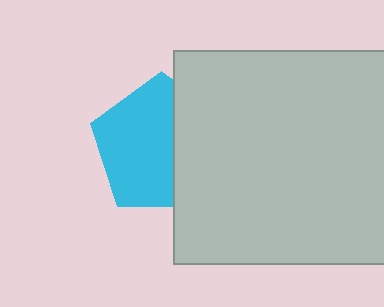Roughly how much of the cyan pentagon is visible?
About half of it is visible (roughly 62%).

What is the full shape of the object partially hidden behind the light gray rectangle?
The partially hidden object is a cyan pentagon.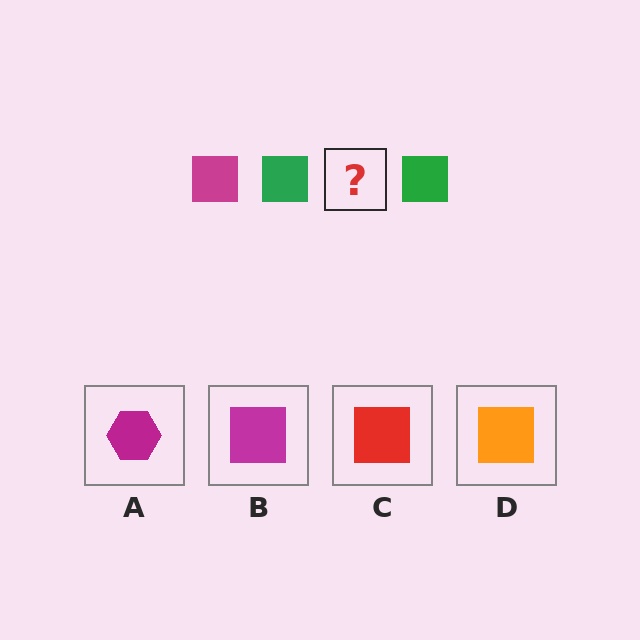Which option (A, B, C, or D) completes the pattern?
B.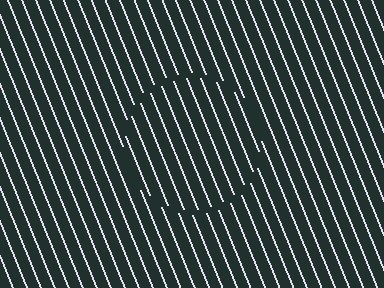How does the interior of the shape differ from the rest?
The interior of the shape contains the same grating, shifted by half a period — the contour is defined by the phase discontinuity where line-ends from the inner and outer gratings abut.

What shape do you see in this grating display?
An illusory circle. The interior of the shape contains the same grating, shifted by half a period — the contour is defined by the phase discontinuity where line-ends from the inner and outer gratings abut.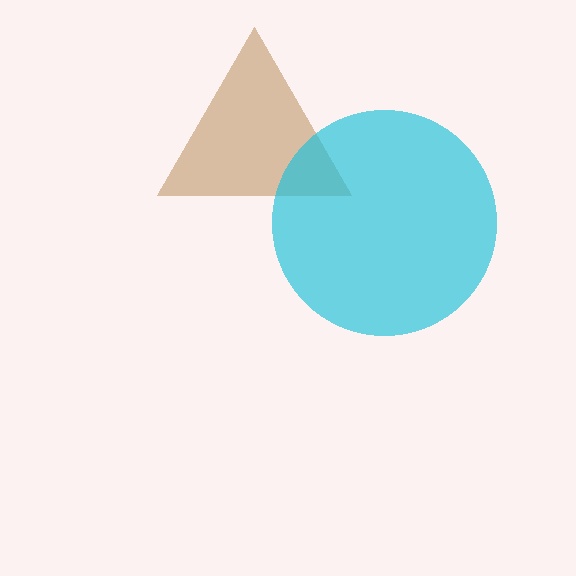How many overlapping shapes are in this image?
There are 2 overlapping shapes in the image.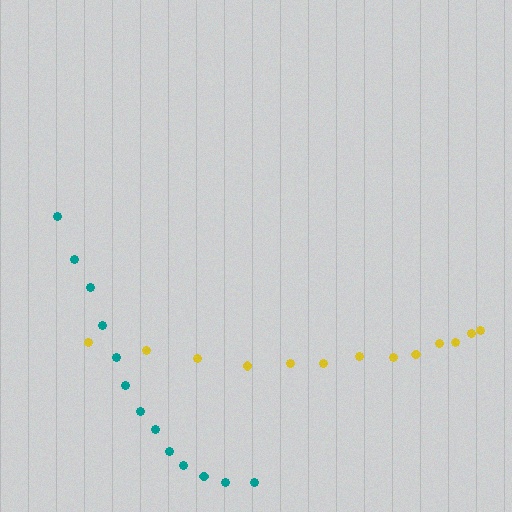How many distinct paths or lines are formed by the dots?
There are 2 distinct paths.